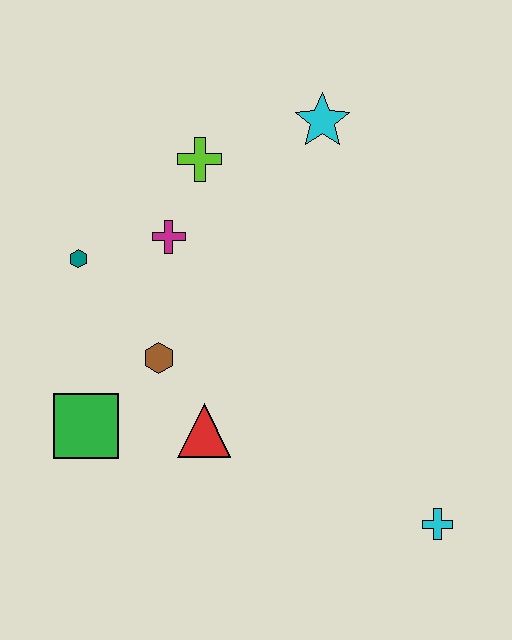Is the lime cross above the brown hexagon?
Yes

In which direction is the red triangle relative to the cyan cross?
The red triangle is to the left of the cyan cross.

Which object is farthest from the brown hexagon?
The cyan cross is farthest from the brown hexagon.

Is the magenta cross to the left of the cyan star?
Yes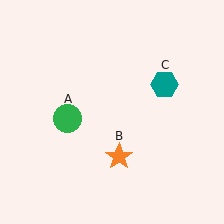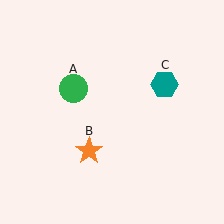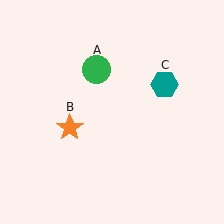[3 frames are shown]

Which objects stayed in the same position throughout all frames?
Teal hexagon (object C) remained stationary.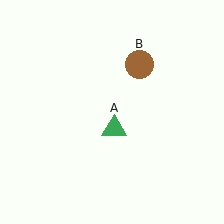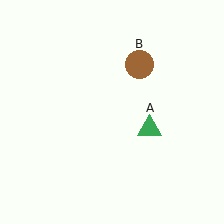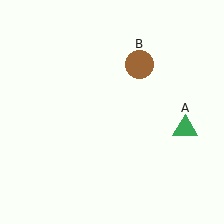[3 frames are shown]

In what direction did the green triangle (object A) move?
The green triangle (object A) moved right.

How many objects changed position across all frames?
1 object changed position: green triangle (object A).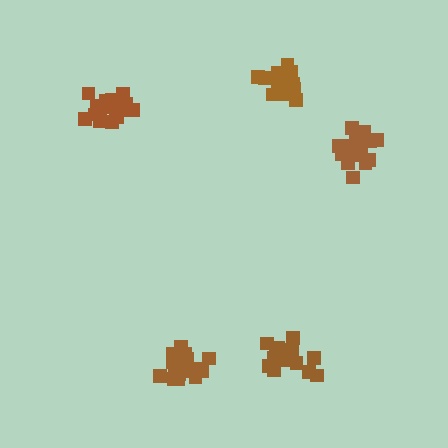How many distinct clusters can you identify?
There are 5 distinct clusters.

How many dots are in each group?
Group 1: 19 dots, Group 2: 16 dots, Group 3: 18 dots, Group 4: 19 dots, Group 5: 16 dots (88 total).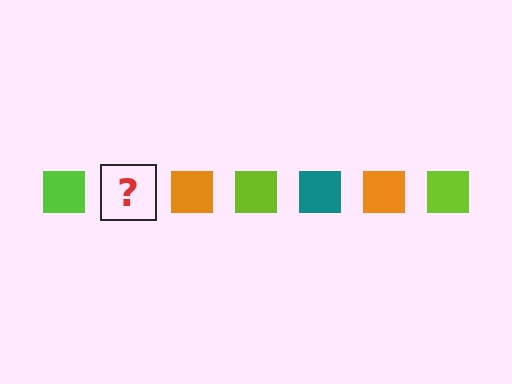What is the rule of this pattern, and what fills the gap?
The rule is that the pattern cycles through lime, teal, orange squares. The gap should be filled with a teal square.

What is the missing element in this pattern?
The missing element is a teal square.